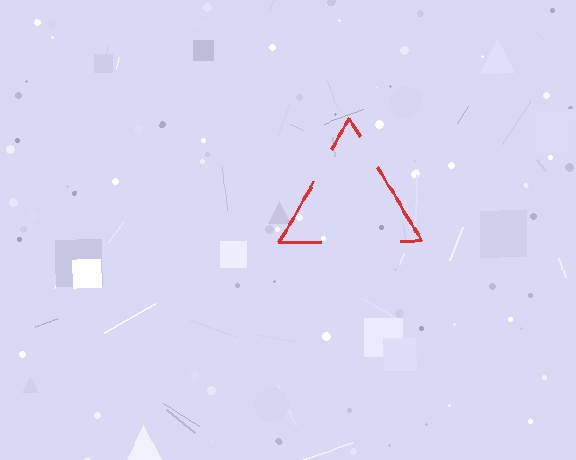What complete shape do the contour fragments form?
The contour fragments form a triangle.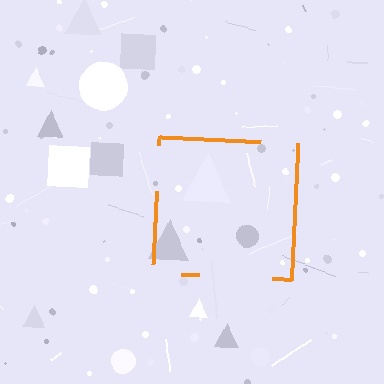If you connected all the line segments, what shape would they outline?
They would outline a square.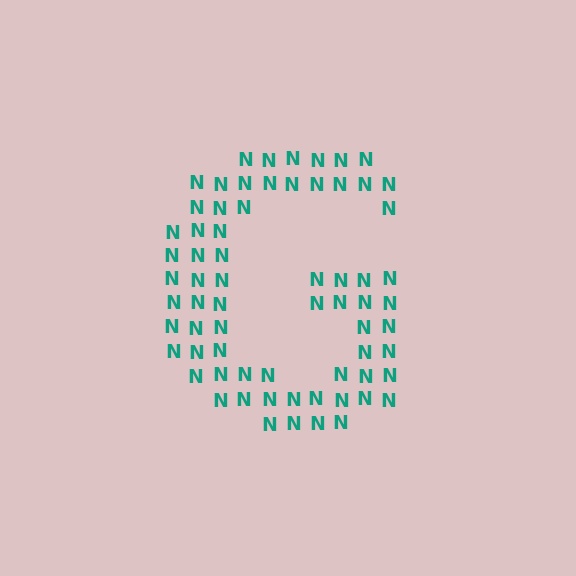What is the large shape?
The large shape is the letter G.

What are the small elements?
The small elements are letter N's.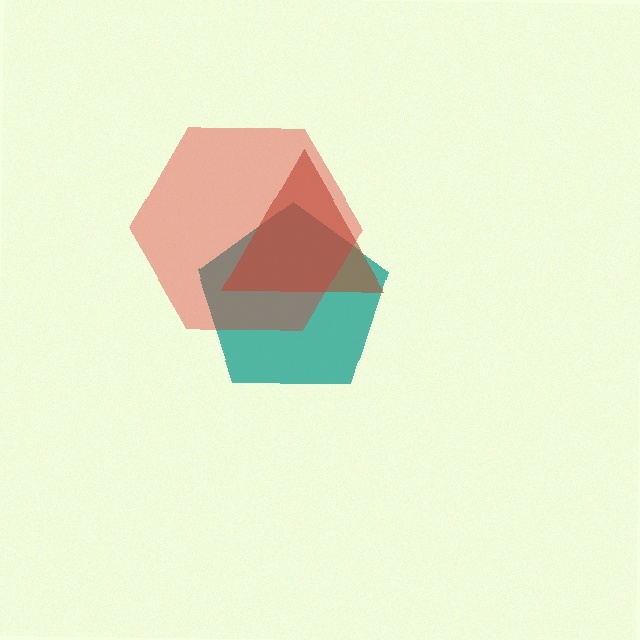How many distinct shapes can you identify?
There are 3 distinct shapes: a teal pentagon, a brown triangle, a red hexagon.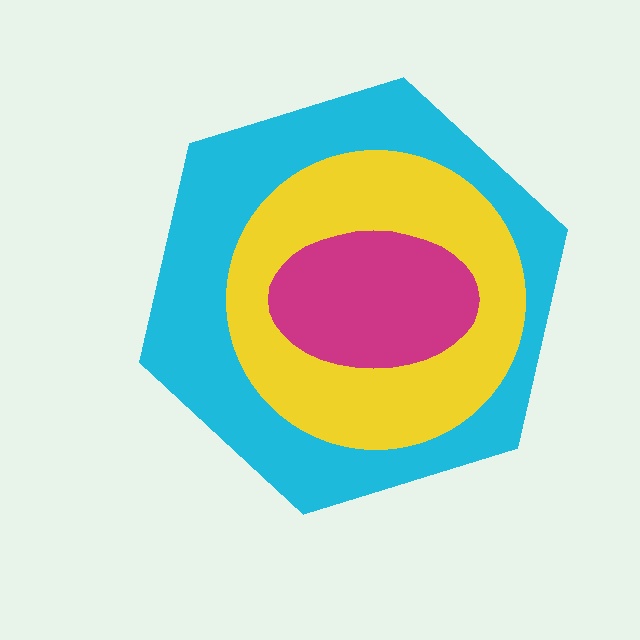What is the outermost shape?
The cyan hexagon.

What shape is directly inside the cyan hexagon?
The yellow circle.